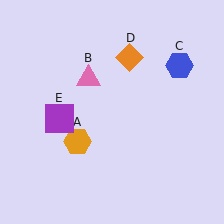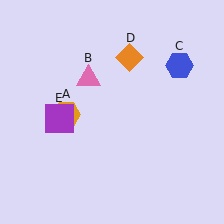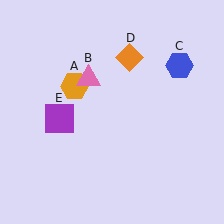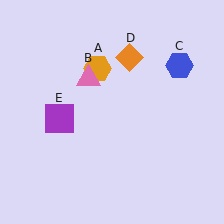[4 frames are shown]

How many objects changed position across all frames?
1 object changed position: orange hexagon (object A).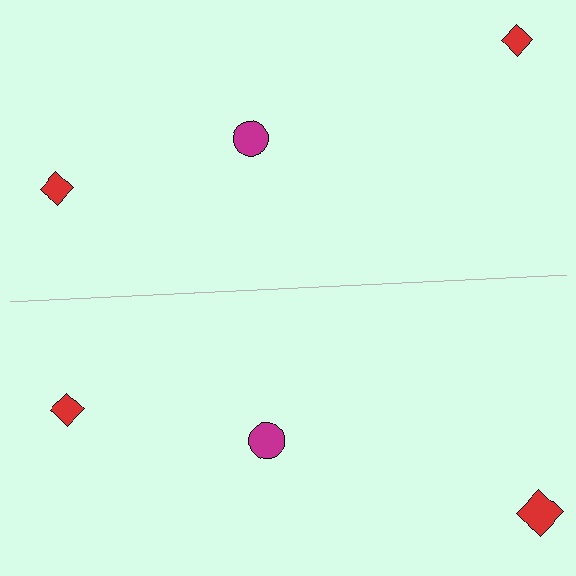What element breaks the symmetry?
The red diamond on the bottom side has a different size than its mirror counterpart.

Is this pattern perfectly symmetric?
No, the pattern is not perfectly symmetric. The red diamond on the bottom side has a different size than its mirror counterpart.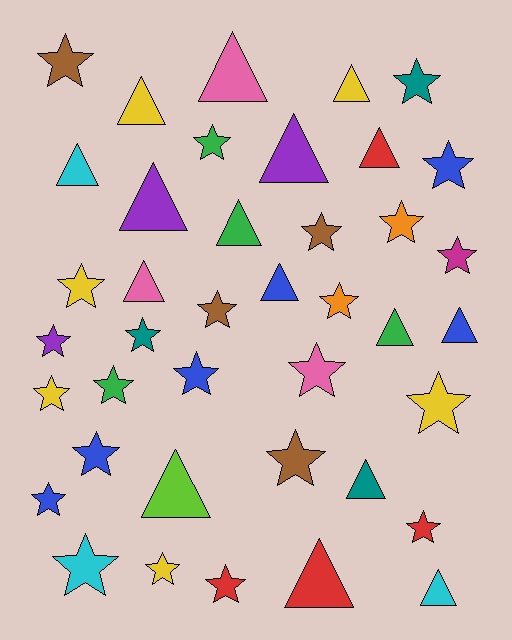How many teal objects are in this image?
There are 3 teal objects.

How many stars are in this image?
There are 24 stars.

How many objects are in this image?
There are 40 objects.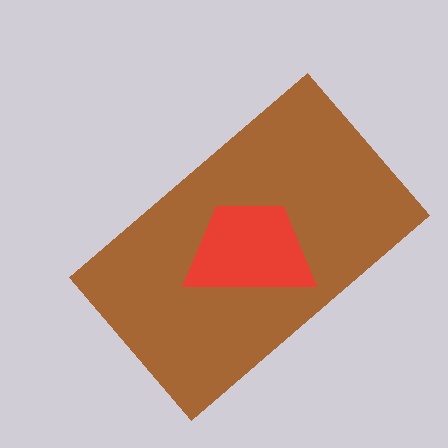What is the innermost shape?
The red trapezoid.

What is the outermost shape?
The brown rectangle.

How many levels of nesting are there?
2.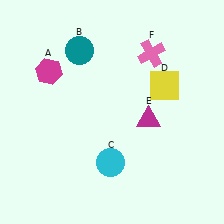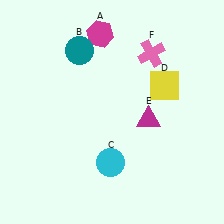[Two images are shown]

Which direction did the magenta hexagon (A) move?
The magenta hexagon (A) moved right.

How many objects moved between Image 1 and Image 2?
1 object moved between the two images.